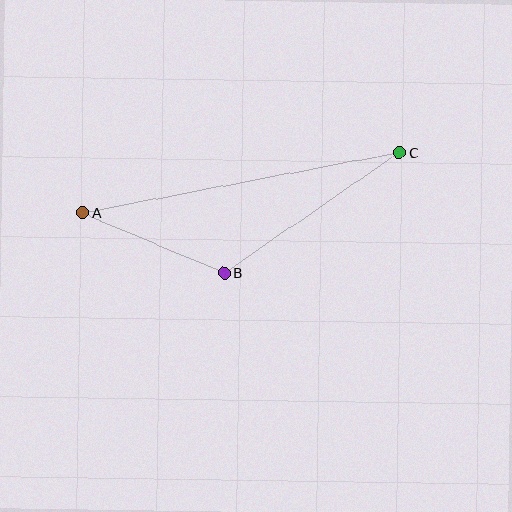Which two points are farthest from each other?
Points A and C are farthest from each other.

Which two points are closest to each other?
Points A and B are closest to each other.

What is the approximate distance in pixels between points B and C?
The distance between B and C is approximately 212 pixels.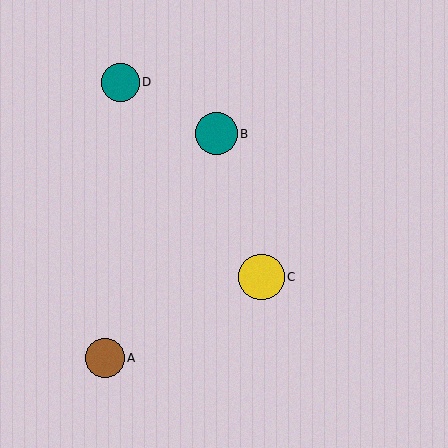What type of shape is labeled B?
Shape B is a teal circle.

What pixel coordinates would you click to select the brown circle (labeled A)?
Click at (105, 358) to select the brown circle A.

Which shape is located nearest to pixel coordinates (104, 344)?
The brown circle (labeled A) at (105, 358) is nearest to that location.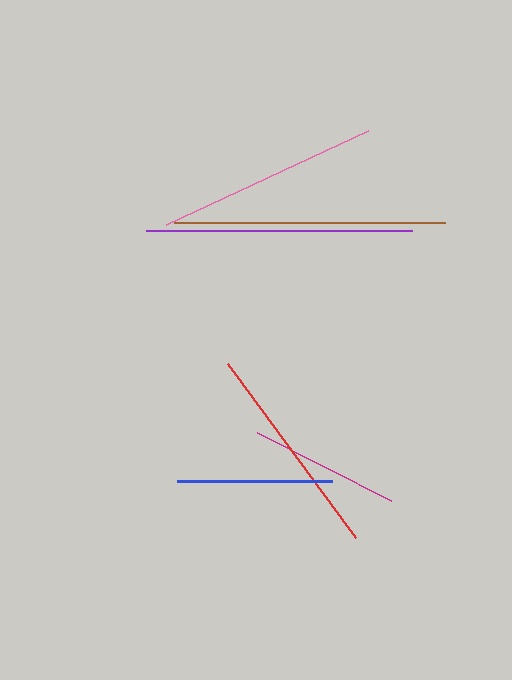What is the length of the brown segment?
The brown segment is approximately 271 pixels long.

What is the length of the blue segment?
The blue segment is approximately 155 pixels long.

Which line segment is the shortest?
The magenta line is the shortest at approximately 150 pixels.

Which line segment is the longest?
The brown line is the longest at approximately 271 pixels.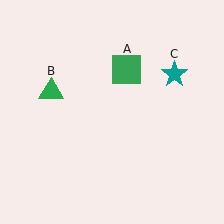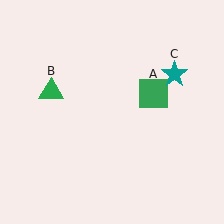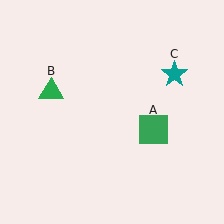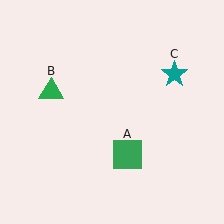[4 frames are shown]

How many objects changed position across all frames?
1 object changed position: green square (object A).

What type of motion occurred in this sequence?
The green square (object A) rotated clockwise around the center of the scene.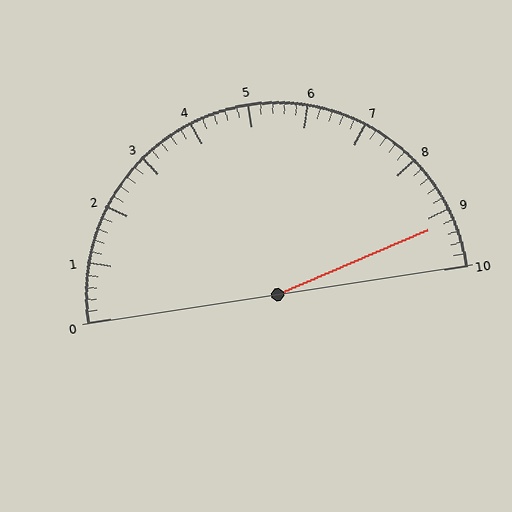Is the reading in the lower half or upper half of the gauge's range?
The reading is in the upper half of the range (0 to 10).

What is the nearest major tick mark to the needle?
The nearest major tick mark is 9.